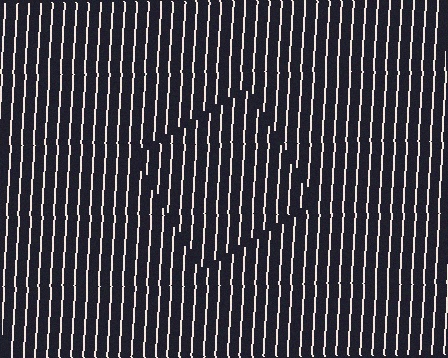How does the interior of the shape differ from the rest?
The interior of the shape contains the same grating, shifted by half a period — the contour is defined by the phase discontinuity where line-ends from the inner and outer gratings abut.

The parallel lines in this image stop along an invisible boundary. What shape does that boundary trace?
An illusory square. The interior of the shape contains the same grating, shifted by half a period — the contour is defined by the phase discontinuity where line-ends from the inner and outer gratings abut.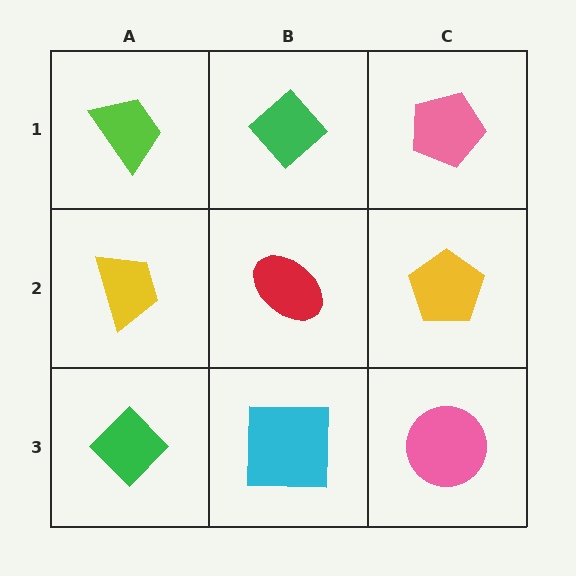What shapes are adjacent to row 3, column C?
A yellow pentagon (row 2, column C), a cyan square (row 3, column B).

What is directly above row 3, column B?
A red ellipse.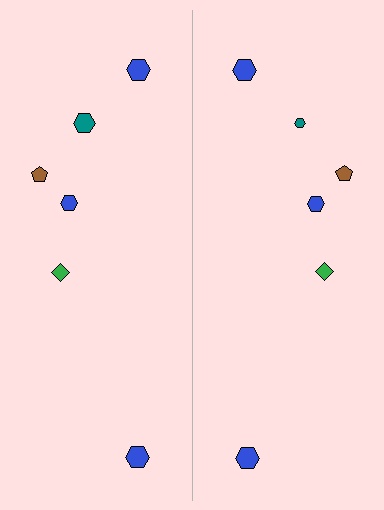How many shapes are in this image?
There are 12 shapes in this image.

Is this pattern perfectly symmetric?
No, the pattern is not perfectly symmetric. The teal hexagon on the right side has a different size than its mirror counterpart.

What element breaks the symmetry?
The teal hexagon on the right side has a different size than its mirror counterpart.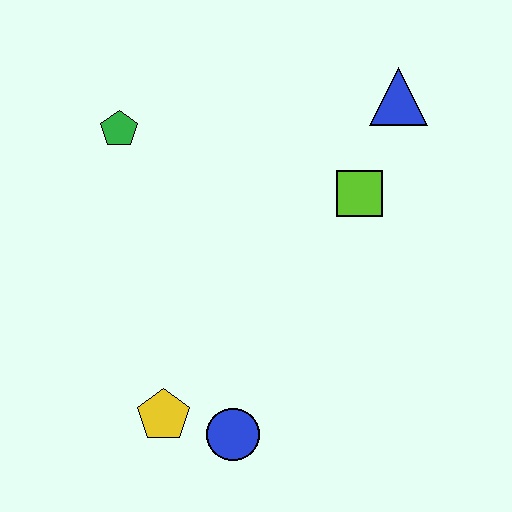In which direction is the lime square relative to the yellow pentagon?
The lime square is above the yellow pentagon.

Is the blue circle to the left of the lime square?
Yes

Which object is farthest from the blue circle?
The blue triangle is farthest from the blue circle.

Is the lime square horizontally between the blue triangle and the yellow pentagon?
Yes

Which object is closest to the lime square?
The blue triangle is closest to the lime square.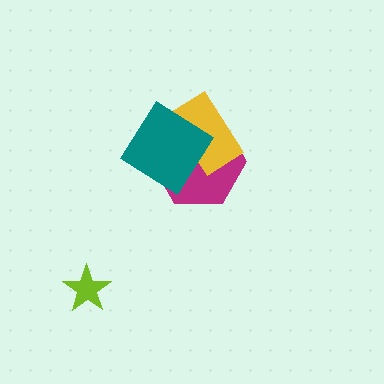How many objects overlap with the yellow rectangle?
2 objects overlap with the yellow rectangle.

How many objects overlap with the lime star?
0 objects overlap with the lime star.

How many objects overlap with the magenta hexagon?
2 objects overlap with the magenta hexagon.